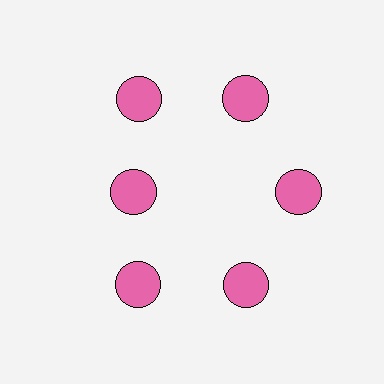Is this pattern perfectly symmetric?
No. The 6 pink circles are arranged in a ring, but one element near the 9 o'clock position is pulled inward toward the center, breaking the 6-fold rotational symmetry.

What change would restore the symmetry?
The symmetry would be restored by moving it outward, back onto the ring so that all 6 circles sit at equal angles and equal distance from the center.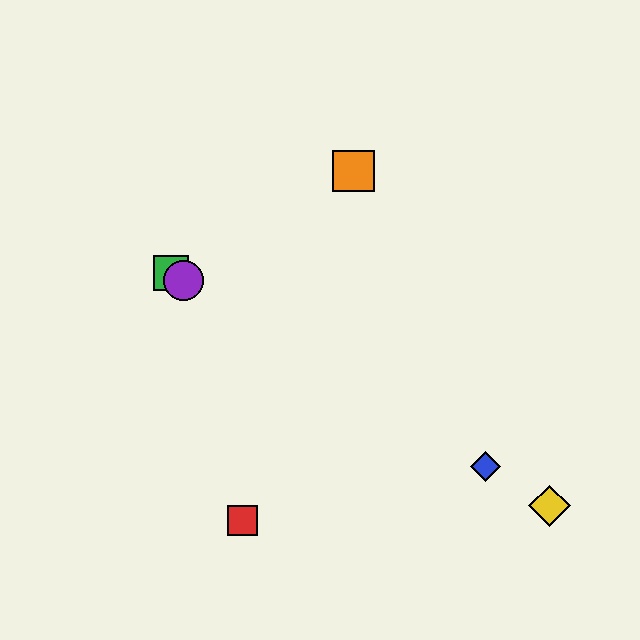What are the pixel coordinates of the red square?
The red square is at (242, 520).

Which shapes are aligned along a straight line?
The blue diamond, the green square, the yellow diamond, the purple circle are aligned along a straight line.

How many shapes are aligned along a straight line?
4 shapes (the blue diamond, the green square, the yellow diamond, the purple circle) are aligned along a straight line.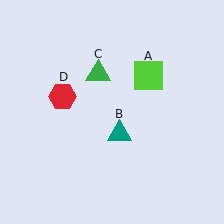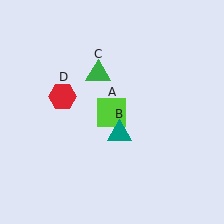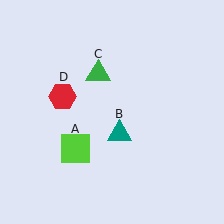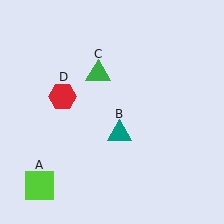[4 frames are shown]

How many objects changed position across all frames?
1 object changed position: lime square (object A).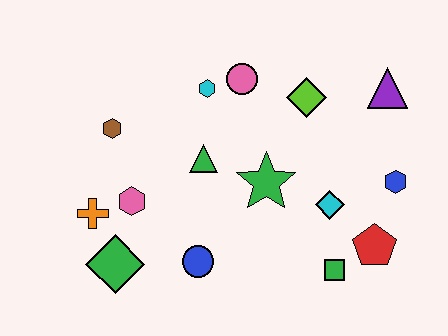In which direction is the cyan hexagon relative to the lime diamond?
The cyan hexagon is to the left of the lime diamond.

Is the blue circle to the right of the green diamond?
Yes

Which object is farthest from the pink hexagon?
The purple triangle is farthest from the pink hexagon.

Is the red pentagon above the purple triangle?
No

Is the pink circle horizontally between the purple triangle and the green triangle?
Yes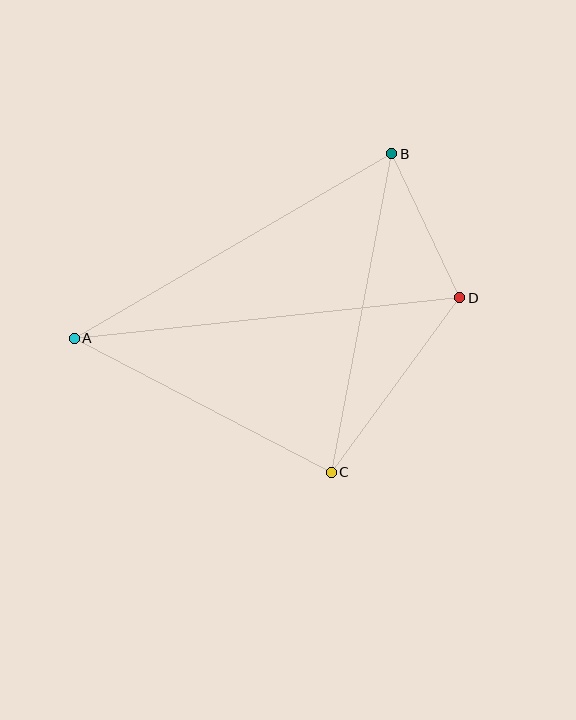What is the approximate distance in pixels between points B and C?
The distance between B and C is approximately 324 pixels.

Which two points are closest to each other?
Points B and D are closest to each other.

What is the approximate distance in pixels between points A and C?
The distance between A and C is approximately 290 pixels.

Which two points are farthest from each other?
Points A and D are farthest from each other.